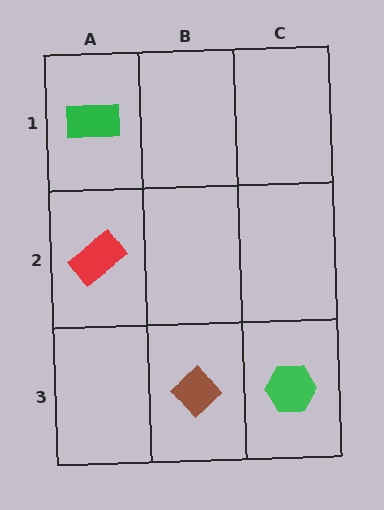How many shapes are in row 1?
1 shape.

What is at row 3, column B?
A brown diamond.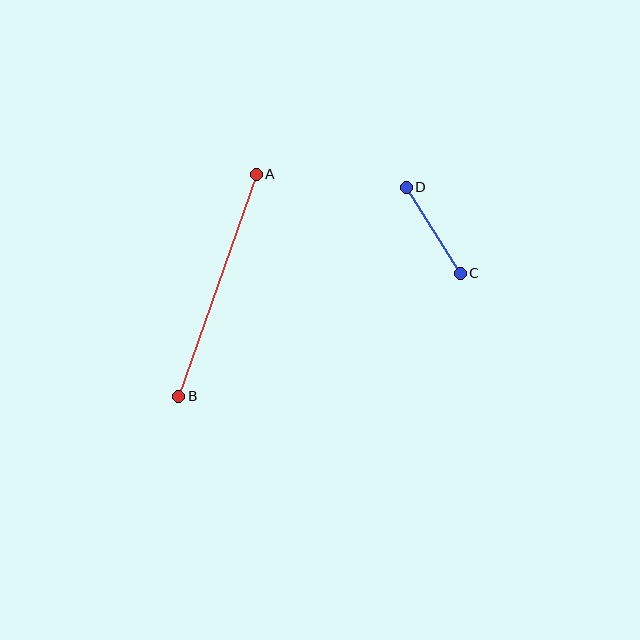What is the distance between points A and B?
The distance is approximately 235 pixels.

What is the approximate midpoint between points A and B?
The midpoint is at approximately (218, 285) pixels.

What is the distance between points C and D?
The distance is approximately 102 pixels.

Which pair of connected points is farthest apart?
Points A and B are farthest apart.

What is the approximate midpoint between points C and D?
The midpoint is at approximately (433, 230) pixels.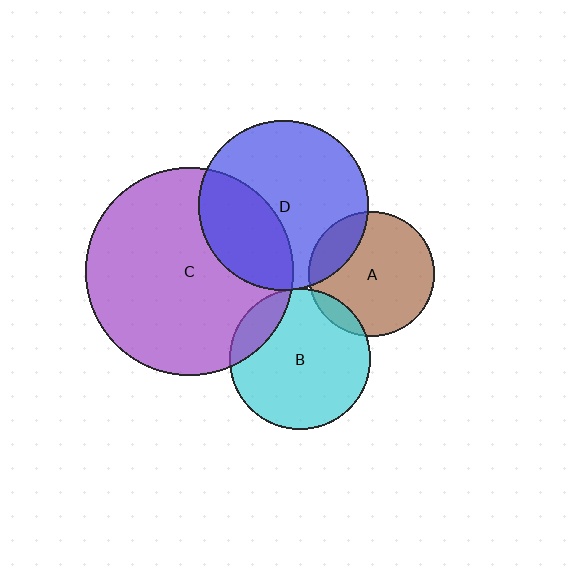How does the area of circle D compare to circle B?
Approximately 1.5 times.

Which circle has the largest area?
Circle C (purple).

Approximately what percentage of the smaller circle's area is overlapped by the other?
Approximately 15%.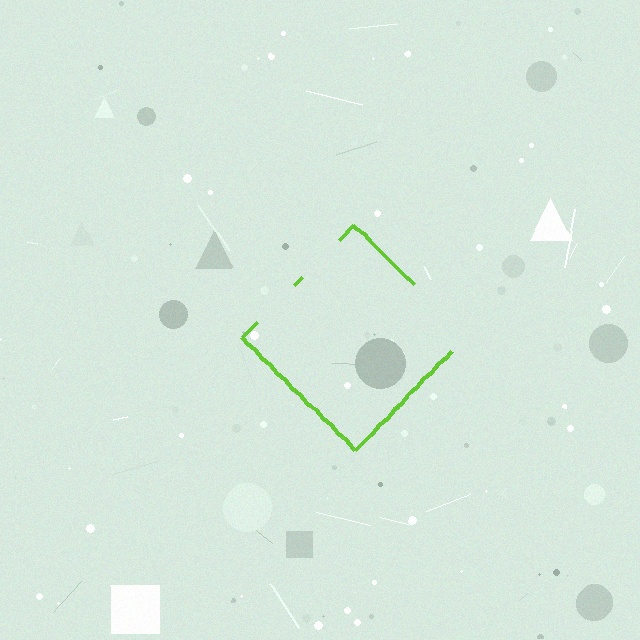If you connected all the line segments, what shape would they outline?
They would outline a diamond.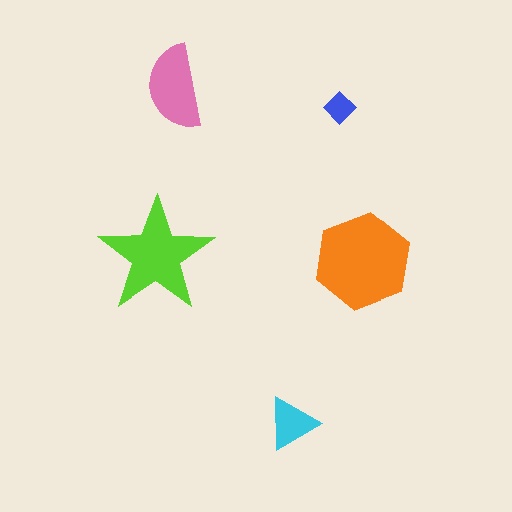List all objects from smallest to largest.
The blue diamond, the cyan triangle, the pink semicircle, the lime star, the orange hexagon.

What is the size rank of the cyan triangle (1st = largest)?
4th.